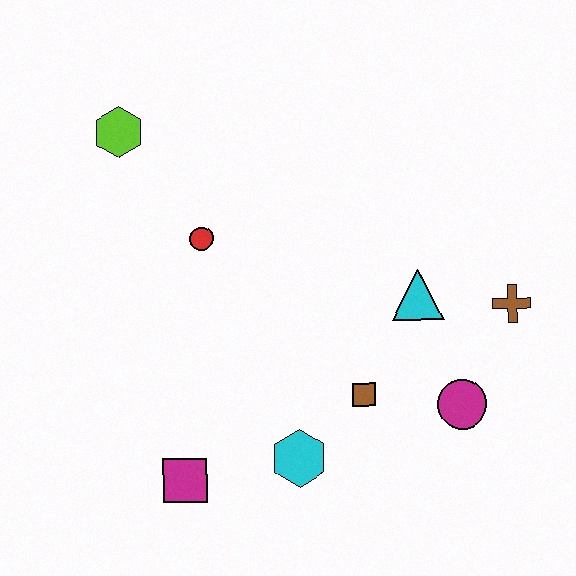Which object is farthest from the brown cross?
The lime hexagon is farthest from the brown cross.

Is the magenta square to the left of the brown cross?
Yes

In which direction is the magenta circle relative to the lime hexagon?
The magenta circle is to the right of the lime hexagon.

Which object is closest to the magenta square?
The cyan hexagon is closest to the magenta square.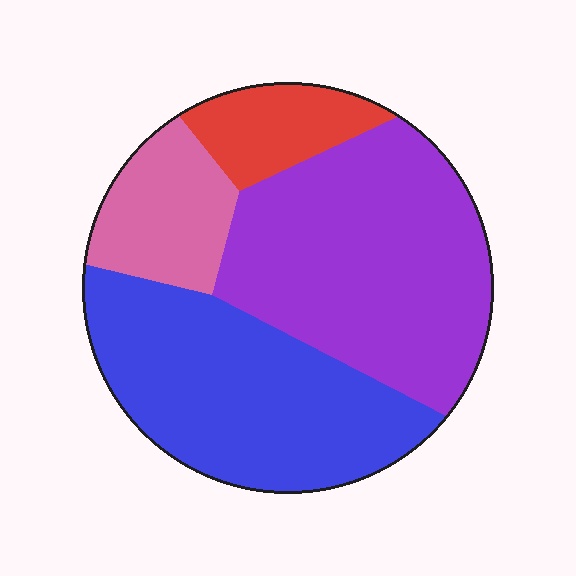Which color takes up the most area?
Purple, at roughly 40%.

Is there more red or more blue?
Blue.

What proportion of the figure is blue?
Blue takes up about three eighths (3/8) of the figure.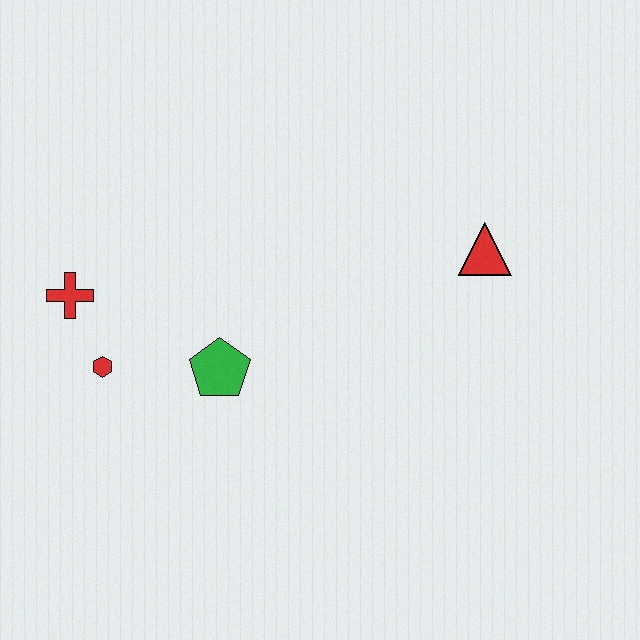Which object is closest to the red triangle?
The green pentagon is closest to the red triangle.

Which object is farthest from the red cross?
The red triangle is farthest from the red cross.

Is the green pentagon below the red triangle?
Yes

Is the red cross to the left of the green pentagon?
Yes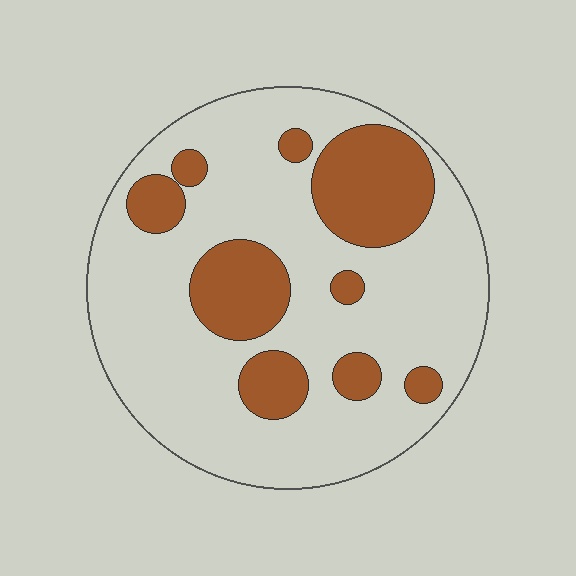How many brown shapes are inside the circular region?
9.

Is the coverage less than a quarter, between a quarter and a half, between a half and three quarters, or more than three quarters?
Between a quarter and a half.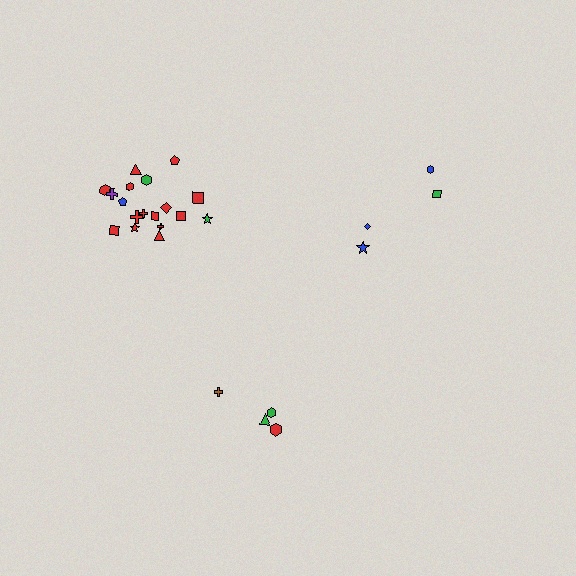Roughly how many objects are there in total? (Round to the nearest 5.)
Roughly 25 objects in total.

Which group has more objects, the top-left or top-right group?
The top-left group.